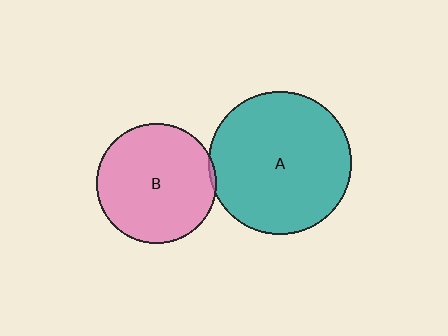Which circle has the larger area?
Circle A (teal).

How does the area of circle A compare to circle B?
Approximately 1.4 times.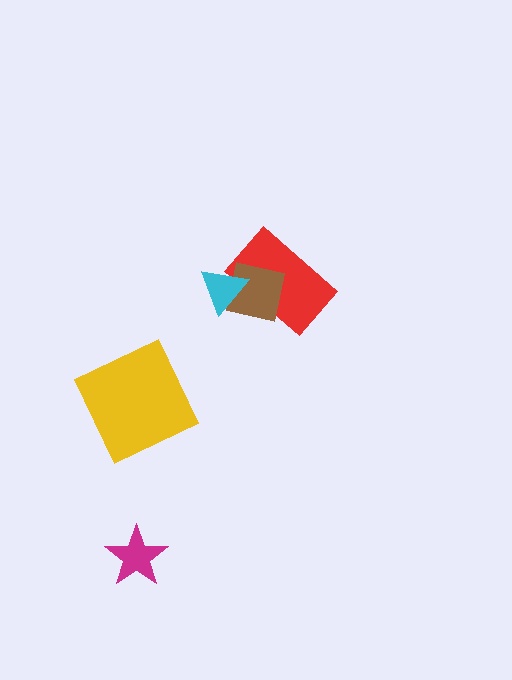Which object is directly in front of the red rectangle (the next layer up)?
The brown square is directly in front of the red rectangle.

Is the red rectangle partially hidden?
Yes, it is partially covered by another shape.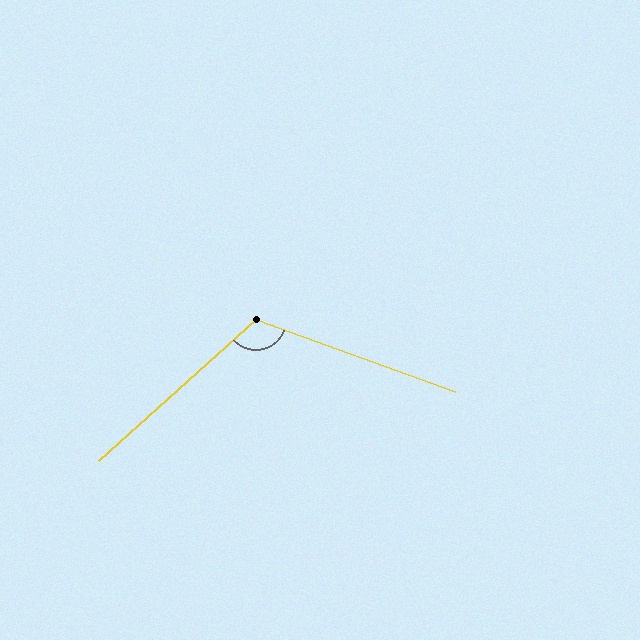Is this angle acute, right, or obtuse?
It is obtuse.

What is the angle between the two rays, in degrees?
Approximately 118 degrees.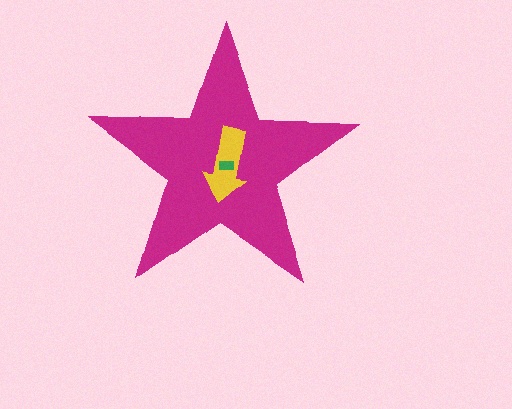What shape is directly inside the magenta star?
The yellow arrow.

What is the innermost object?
The green rectangle.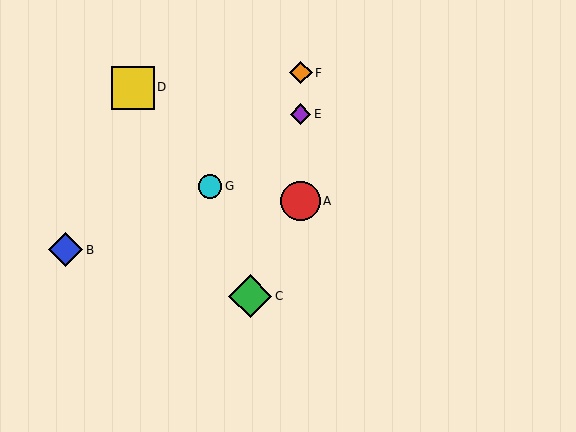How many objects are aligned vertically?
3 objects (A, E, F) are aligned vertically.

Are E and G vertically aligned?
No, E is at x≈301 and G is at x≈210.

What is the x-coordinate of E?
Object E is at x≈301.